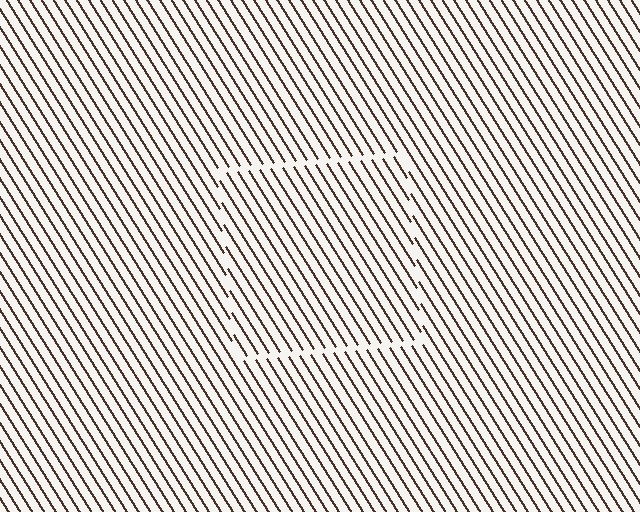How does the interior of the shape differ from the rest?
The interior of the shape contains the same grating, shifted by half a period — the contour is defined by the phase discontinuity where line-ends from the inner and outer gratings abut.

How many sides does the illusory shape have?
4 sides — the line-ends trace a square.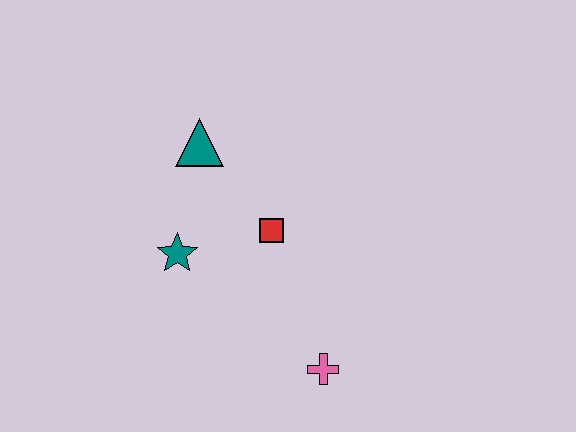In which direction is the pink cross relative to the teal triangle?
The pink cross is below the teal triangle.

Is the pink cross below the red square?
Yes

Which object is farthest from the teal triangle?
The pink cross is farthest from the teal triangle.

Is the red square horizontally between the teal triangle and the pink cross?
Yes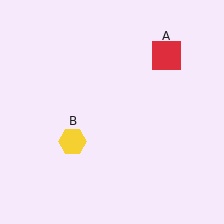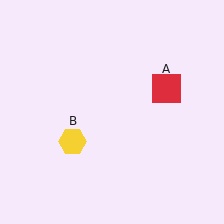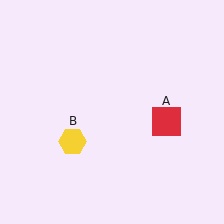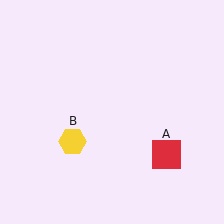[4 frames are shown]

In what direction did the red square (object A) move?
The red square (object A) moved down.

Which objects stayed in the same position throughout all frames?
Yellow hexagon (object B) remained stationary.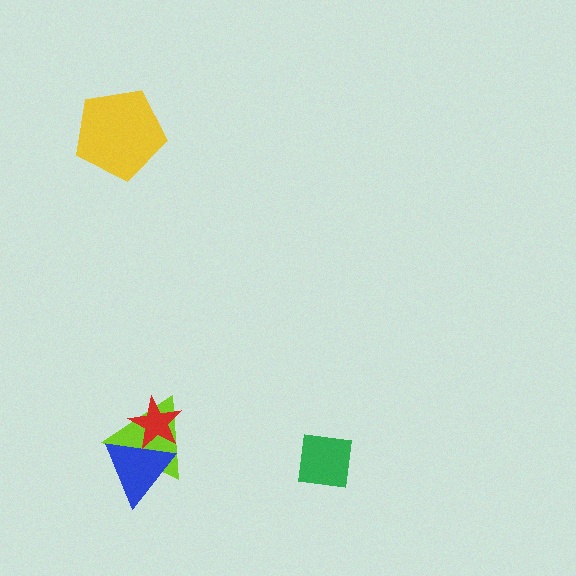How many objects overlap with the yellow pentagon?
0 objects overlap with the yellow pentagon.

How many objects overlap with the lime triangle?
2 objects overlap with the lime triangle.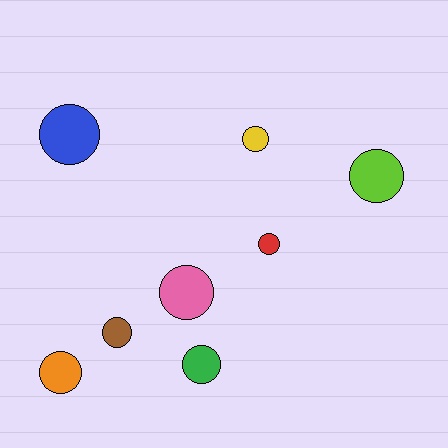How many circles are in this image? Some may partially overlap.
There are 8 circles.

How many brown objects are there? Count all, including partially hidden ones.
There is 1 brown object.